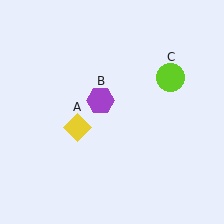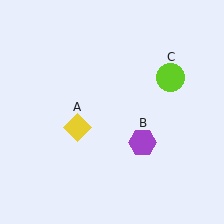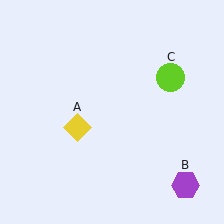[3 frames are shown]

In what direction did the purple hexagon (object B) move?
The purple hexagon (object B) moved down and to the right.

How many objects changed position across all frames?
1 object changed position: purple hexagon (object B).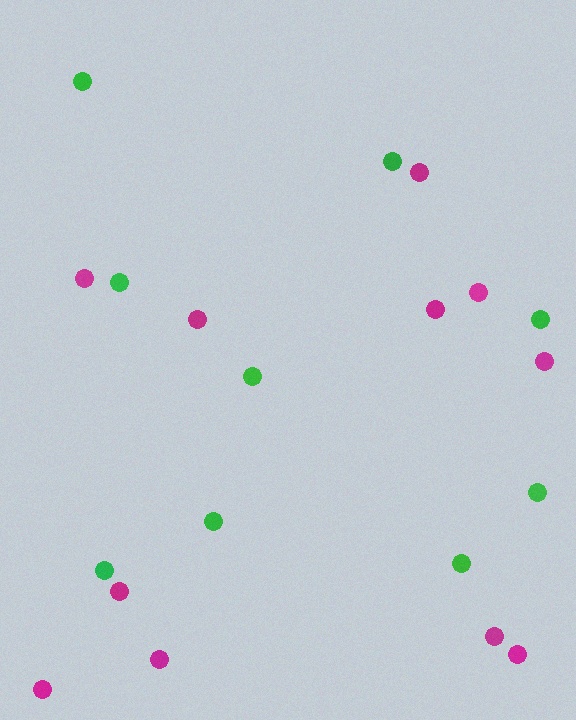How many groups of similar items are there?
There are 2 groups: one group of magenta circles (11) and one group of green circles (9).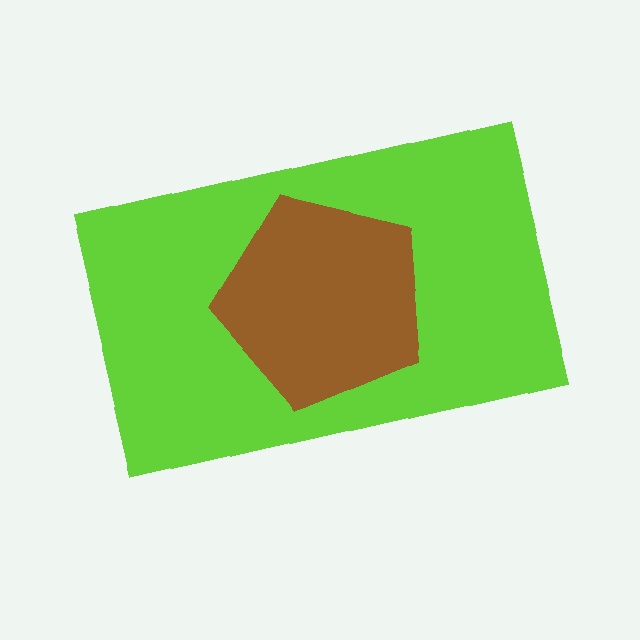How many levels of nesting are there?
2.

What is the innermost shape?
The brown pentagon.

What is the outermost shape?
The lime rectangle.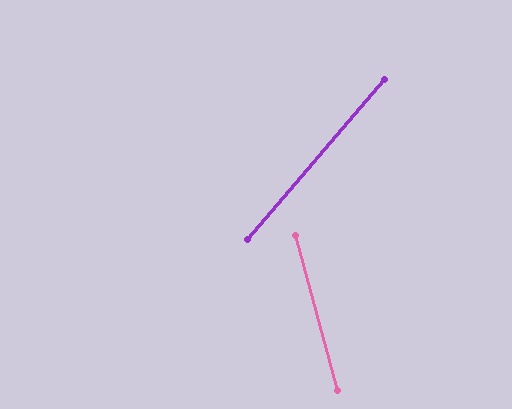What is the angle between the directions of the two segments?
Approximately 56 degrees.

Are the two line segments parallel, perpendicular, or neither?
Neither parallel nor perpendicular — they differ by about 56°.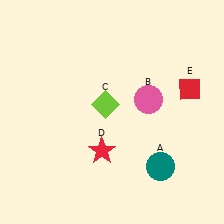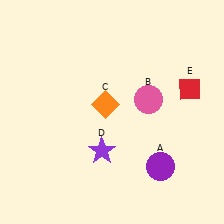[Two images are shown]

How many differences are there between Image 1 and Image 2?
There are 3 differences between the two images.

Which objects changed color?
A changed from teal to purple. C changed from lime to orange. D changed from red to purple.